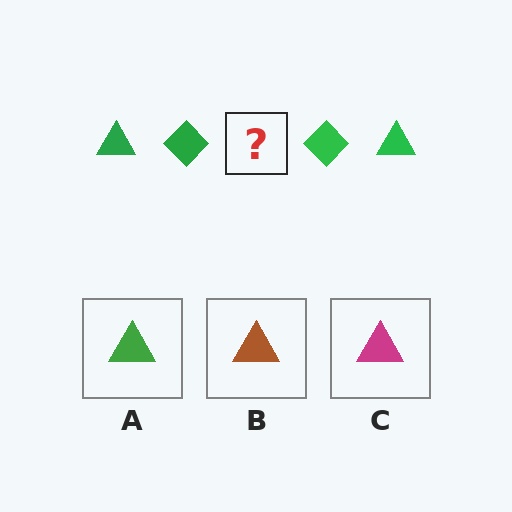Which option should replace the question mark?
Option A.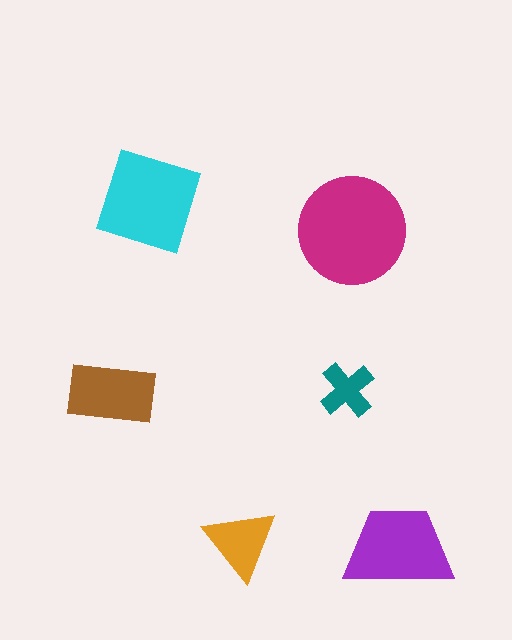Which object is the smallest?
The teal cross.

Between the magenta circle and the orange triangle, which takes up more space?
The magenta circle.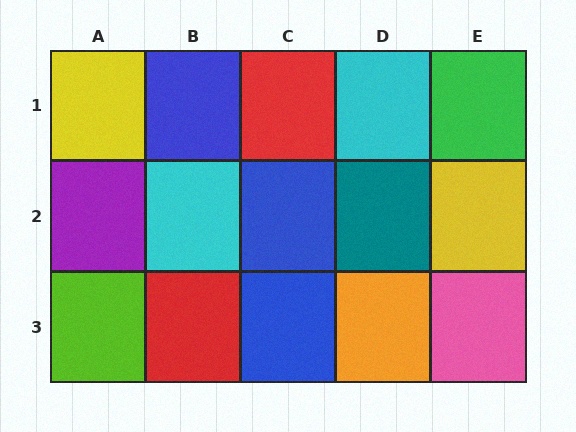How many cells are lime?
1 cell is lime.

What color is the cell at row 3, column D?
Orange.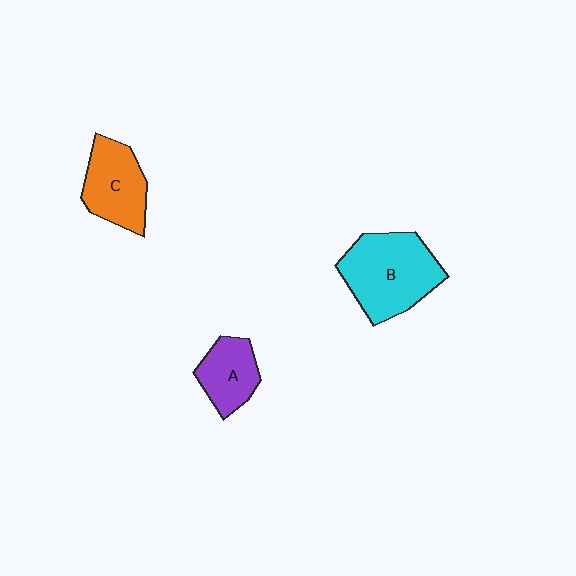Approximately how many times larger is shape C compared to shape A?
Approximately 1.3 times.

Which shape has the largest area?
Shape B (cyan).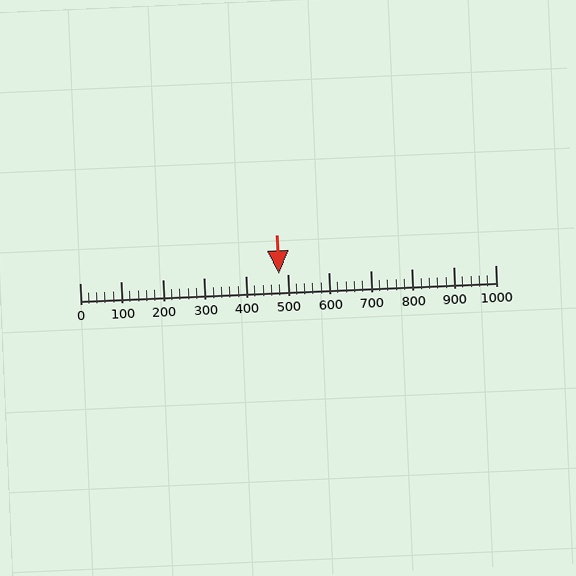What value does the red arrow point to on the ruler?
The red arrow points to approximately 480.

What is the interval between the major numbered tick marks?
The major tick marks are spaced 100 units apart.